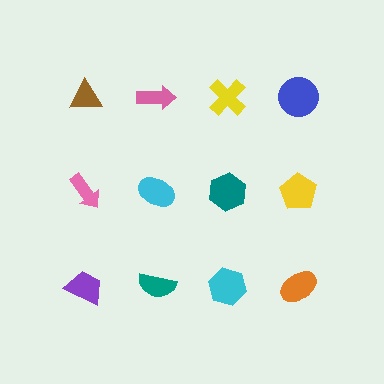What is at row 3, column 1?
A purple trapezoid.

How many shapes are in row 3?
4 shapes.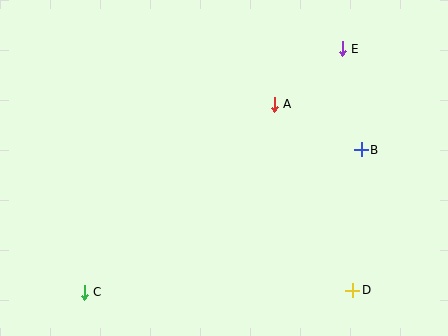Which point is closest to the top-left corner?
Point A is closest to the top-left corner.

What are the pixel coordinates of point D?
Point D is at (353, 290).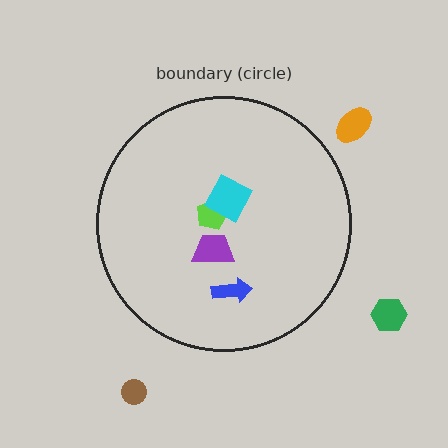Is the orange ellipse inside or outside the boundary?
Outside.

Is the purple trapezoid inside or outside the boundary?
Inside.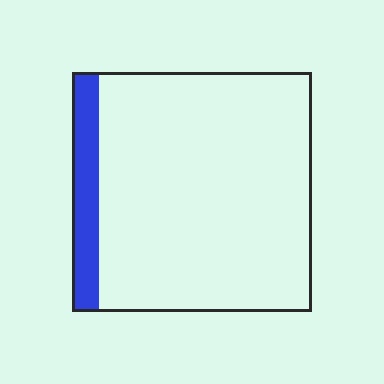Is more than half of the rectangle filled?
No.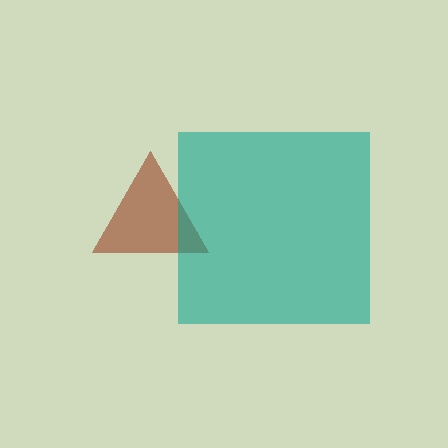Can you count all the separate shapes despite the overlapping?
Yes, there are 2 separate shapes.